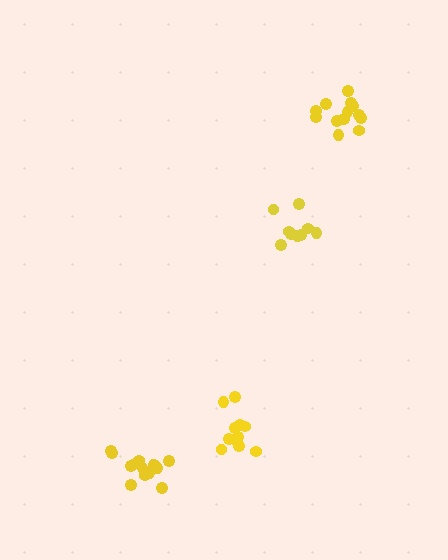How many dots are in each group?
Group 1: 14 dots, Group 2: 13 dots, Group 3: 12 dots, Group 4: 9 dots (48 total).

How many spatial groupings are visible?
There are 4 spatial groupings.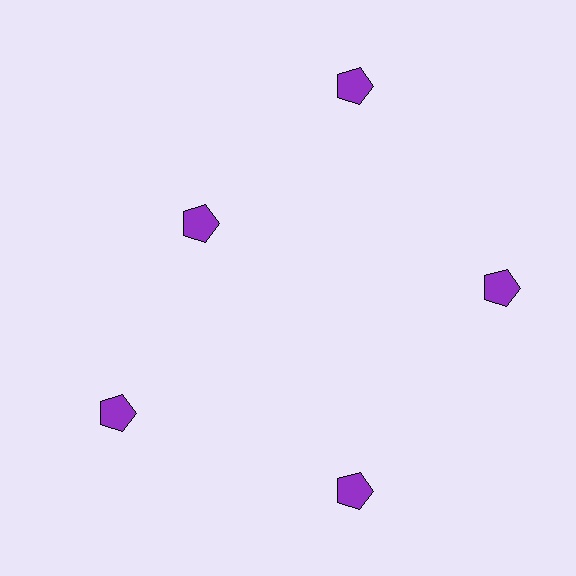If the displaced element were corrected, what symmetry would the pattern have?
It would have 5-fold rotational symmetry — the pattern would map onto itself every 72 degrees.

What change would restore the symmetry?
The symmetry would be restored by moving it outward, back onto the ring so that all 5 pentagons sit at equal angles and equal distance from the center.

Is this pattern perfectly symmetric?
No. The 5 purple pentagons are arranged in a ring, but one element near the 10 o'clock position is pulled inward toward the center, breaking the 5-fold rotational symmetry.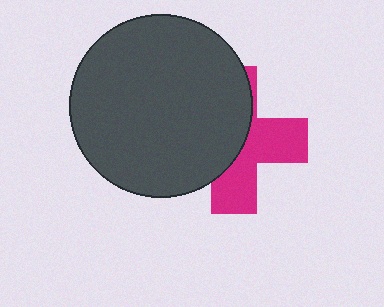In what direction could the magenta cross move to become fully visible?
The magenta cross could move right. That would shift it out from behind the dark gray circle entirely.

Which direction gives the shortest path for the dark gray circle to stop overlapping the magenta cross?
Moving left gives the shortest separation.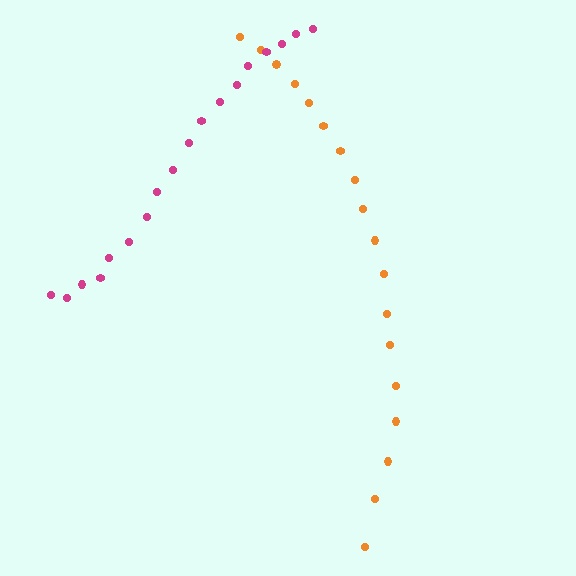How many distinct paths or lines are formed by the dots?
There are 2 distinct paths.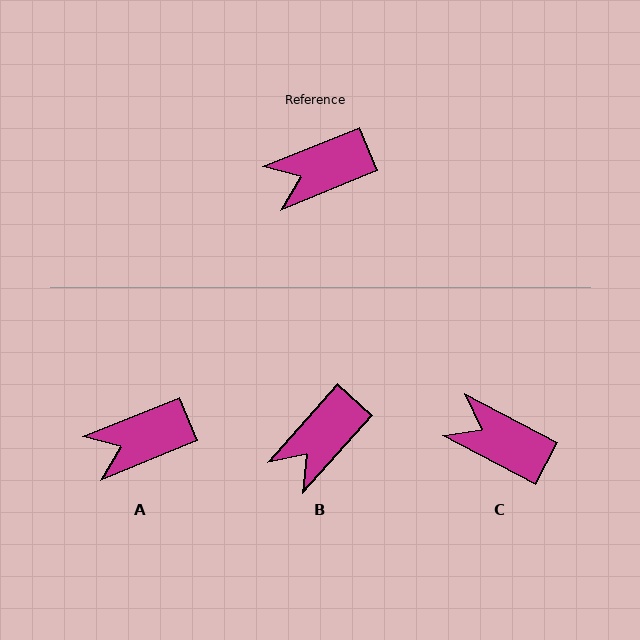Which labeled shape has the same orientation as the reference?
A.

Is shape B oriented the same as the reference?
No, it is off by about 26 degrees.